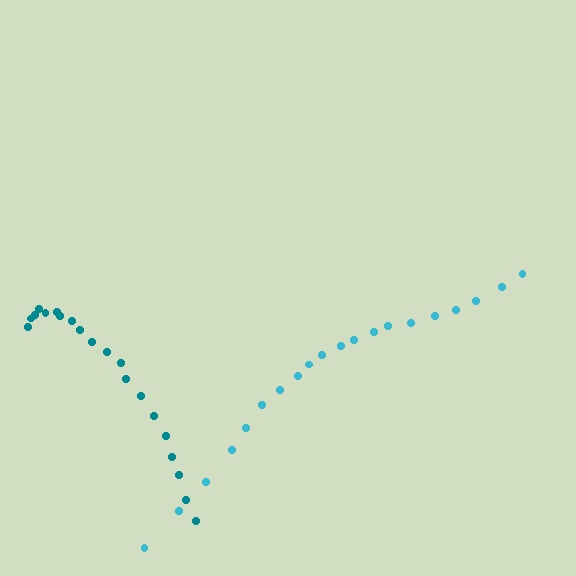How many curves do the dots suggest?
There are 2 distinct paths.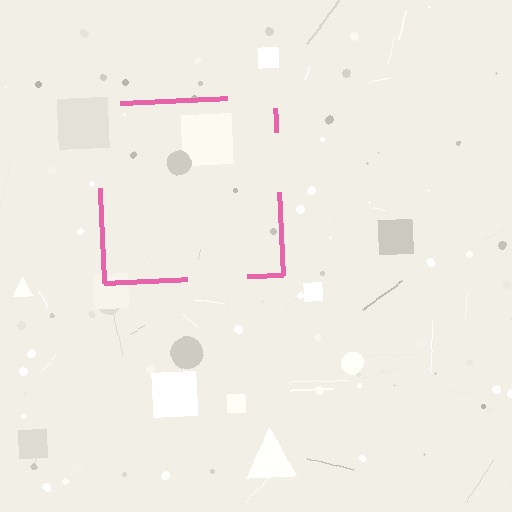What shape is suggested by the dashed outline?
The dashed outline suggests a square.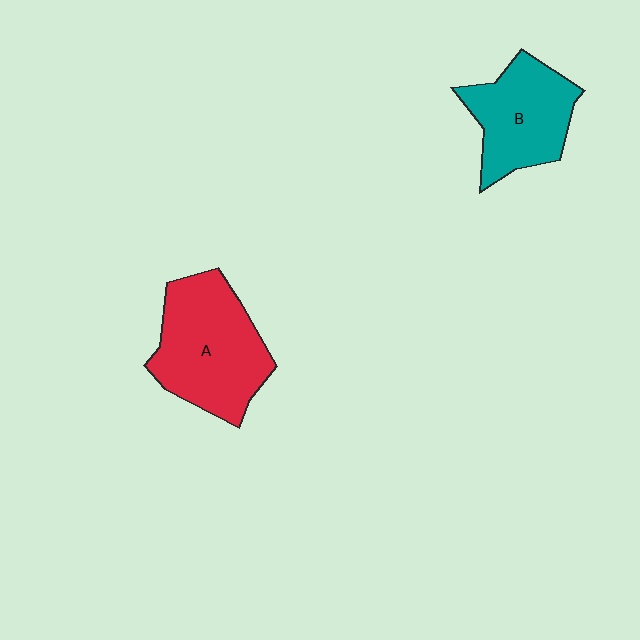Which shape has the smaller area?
Shape B (teal).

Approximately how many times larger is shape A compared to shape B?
Approximately 1.3 times.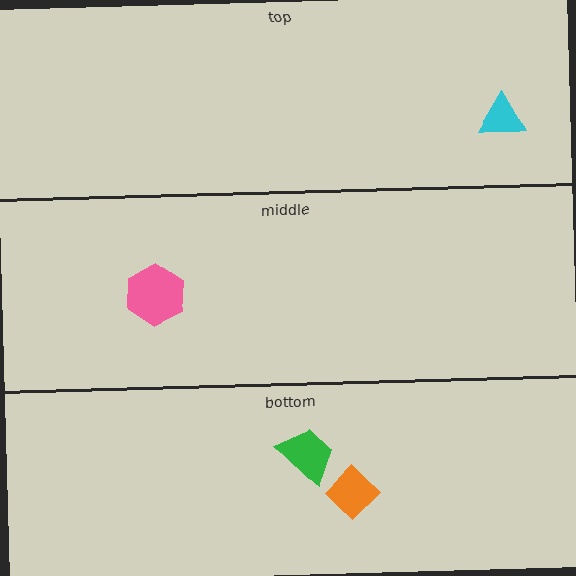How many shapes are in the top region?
1.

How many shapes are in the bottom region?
2.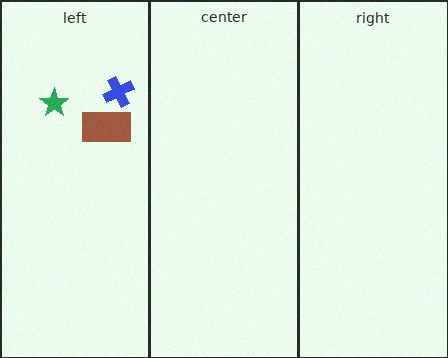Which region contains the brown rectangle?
The left region.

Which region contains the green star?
The left region.